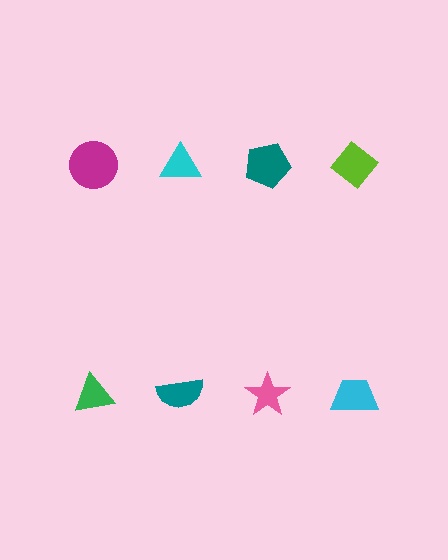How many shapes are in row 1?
4 shapes.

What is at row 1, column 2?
A cyan triangle.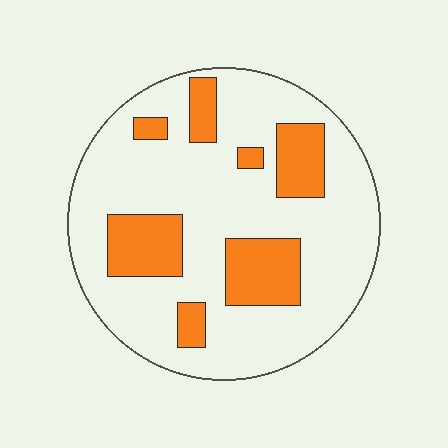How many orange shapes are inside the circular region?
7.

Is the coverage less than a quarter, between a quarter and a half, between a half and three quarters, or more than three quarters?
Less than a quarter.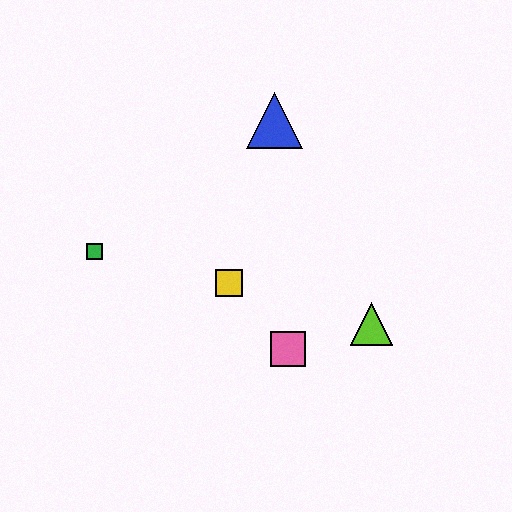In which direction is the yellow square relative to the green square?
The yellow square is to the right of the green square.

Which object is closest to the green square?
The yellow square is closest to the green square.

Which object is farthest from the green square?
The lime triangle is farthest from the green square.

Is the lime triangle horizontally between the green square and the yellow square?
No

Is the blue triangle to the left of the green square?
No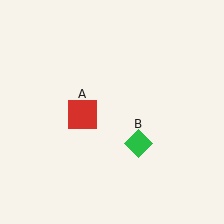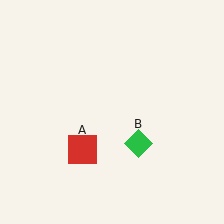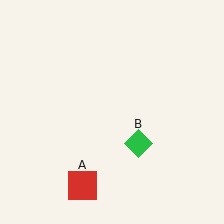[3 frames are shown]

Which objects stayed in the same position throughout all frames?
Green diamond (object B) remained stationary.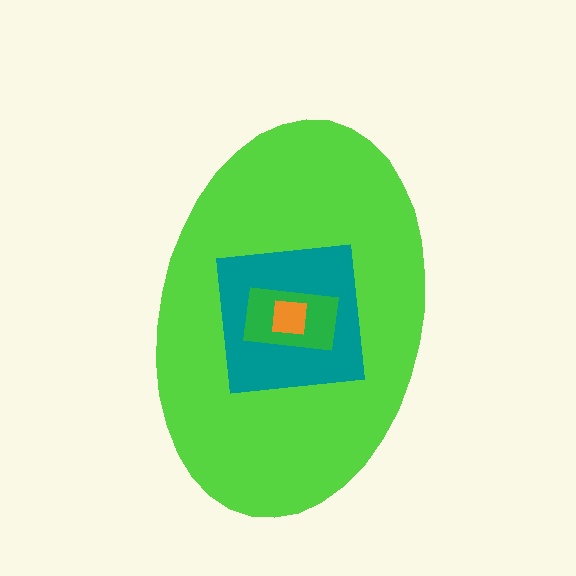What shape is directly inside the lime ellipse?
The teal square.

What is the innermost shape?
The orange square.